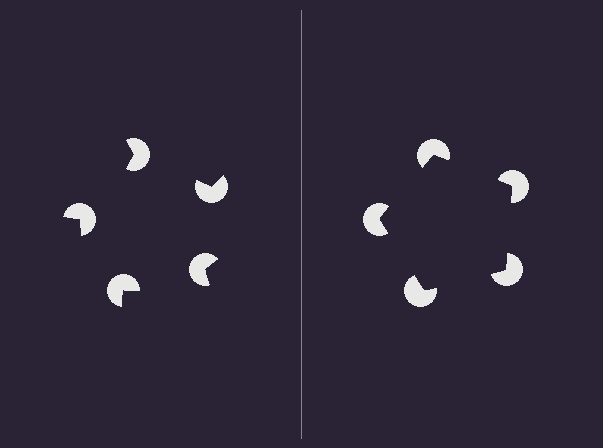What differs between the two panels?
The pac-man discs are positioned identically on both sides; only the wedge orientations differ. On the right they align to a pentagon; on the left they are misaligned.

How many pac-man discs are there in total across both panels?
10 — 5 on each side.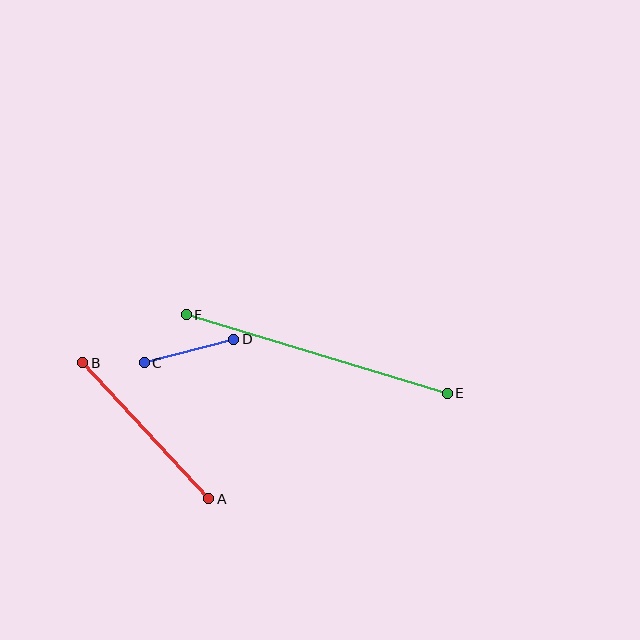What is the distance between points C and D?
The distance is approximately 93 pixels.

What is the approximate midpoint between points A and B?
The midpoint is at approximately (146, 431) pixels.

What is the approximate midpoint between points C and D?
The midpoint is at approximately (189, 351) pixels.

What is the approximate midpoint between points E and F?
The midpoint is at approximately (317, 354) pixels.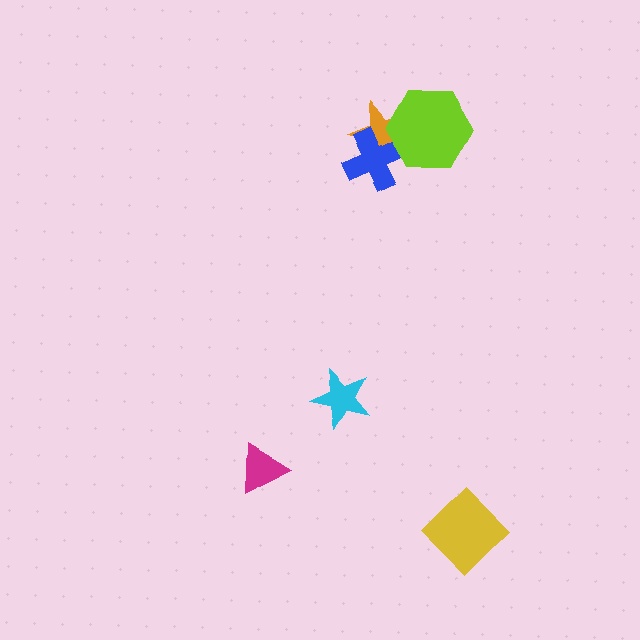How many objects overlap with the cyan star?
0 objects overlap with the cyan star.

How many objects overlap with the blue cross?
2 objects overlap with the blue cross.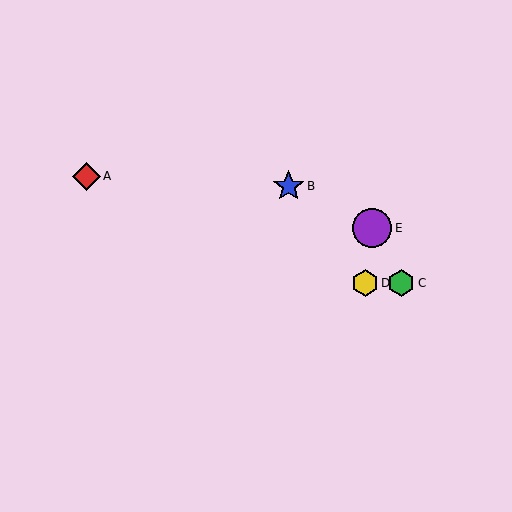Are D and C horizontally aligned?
Yes, both are at y≈283.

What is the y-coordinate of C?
Object C is at y≈283.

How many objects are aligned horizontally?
2 objects (C, D) are aligned horizontally.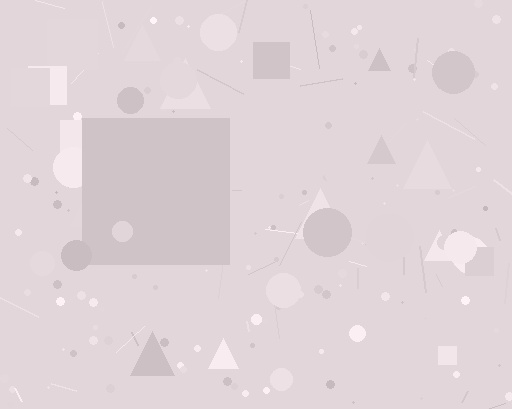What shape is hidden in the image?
A square is hidden in the image.